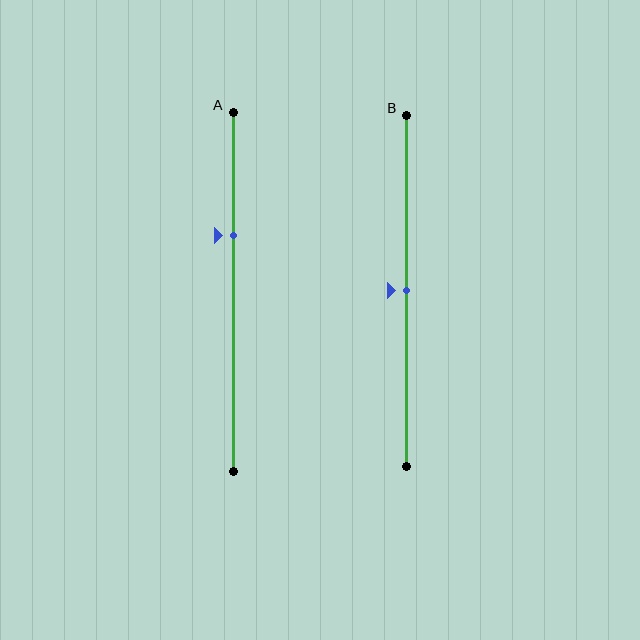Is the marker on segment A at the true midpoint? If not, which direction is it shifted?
No, the marker on segment A is shifted upward by about 16% of the segment length.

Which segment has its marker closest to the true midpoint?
Segment B has its marker closest to the true midpoint.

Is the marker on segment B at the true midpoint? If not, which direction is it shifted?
Yes, the marker on segment B is at the true midpoint.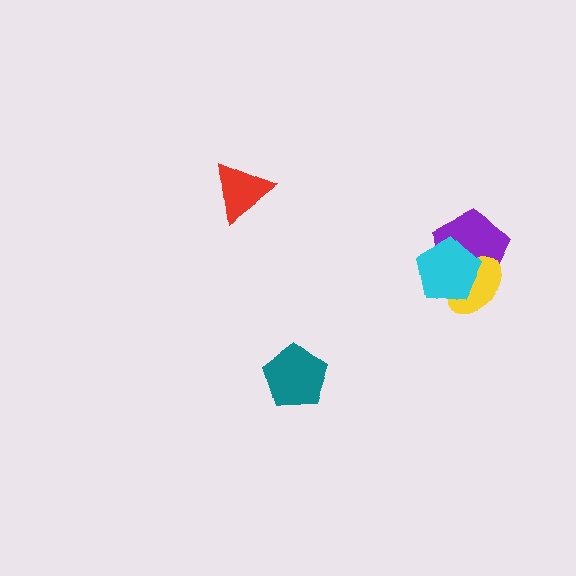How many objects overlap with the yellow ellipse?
2 objects overlap with the yellow ellipse.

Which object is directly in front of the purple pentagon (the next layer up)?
The yellow ellipse is directly in front of the purple pentagon.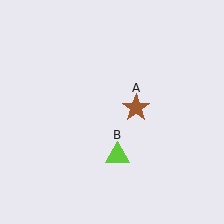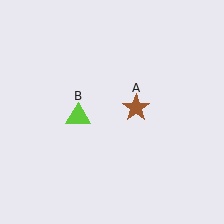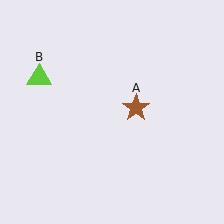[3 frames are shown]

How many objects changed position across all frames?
1 object changed position: lime triangle (object B).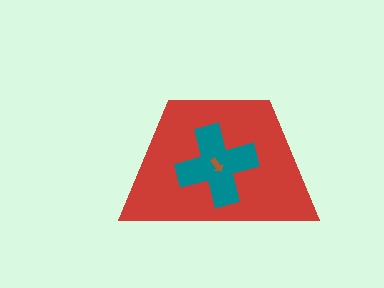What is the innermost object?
The brown arrow.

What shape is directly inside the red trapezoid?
The teal cross.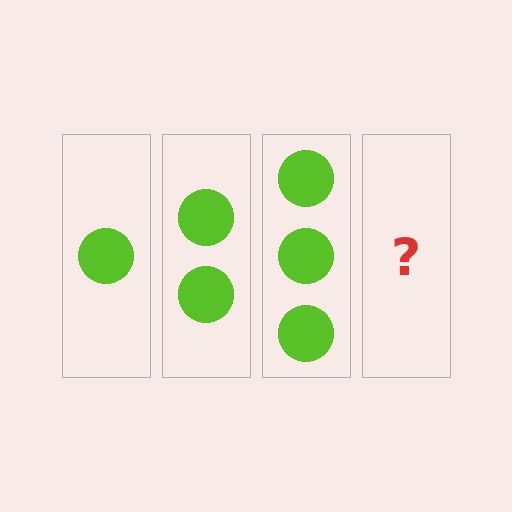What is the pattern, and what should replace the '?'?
The pattern is that each step adds one more circle. The '?' should be 4 circles.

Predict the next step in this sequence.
The next step is 4 circles.